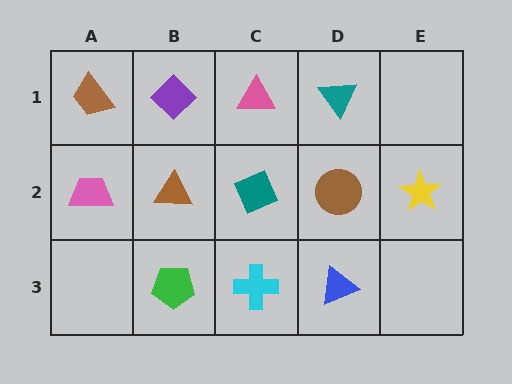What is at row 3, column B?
A green pentagon.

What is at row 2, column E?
A yellow star.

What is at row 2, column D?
A brown circle.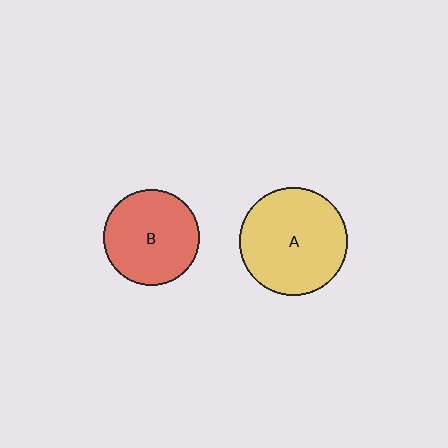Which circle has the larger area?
Circle A (yellow).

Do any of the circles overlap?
No, none of the circles overlap.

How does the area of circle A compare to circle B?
Approximately 1.3 times.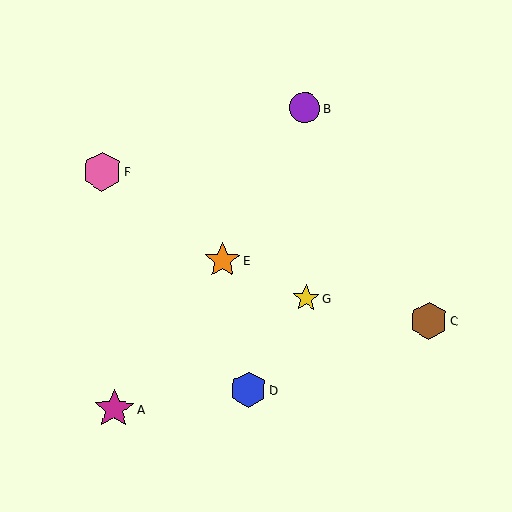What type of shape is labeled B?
Shape B is a purple circle.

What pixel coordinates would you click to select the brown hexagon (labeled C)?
Click at (429, 321) to select the brown hexagon C.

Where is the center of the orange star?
The center of the orange star is at (222, 261).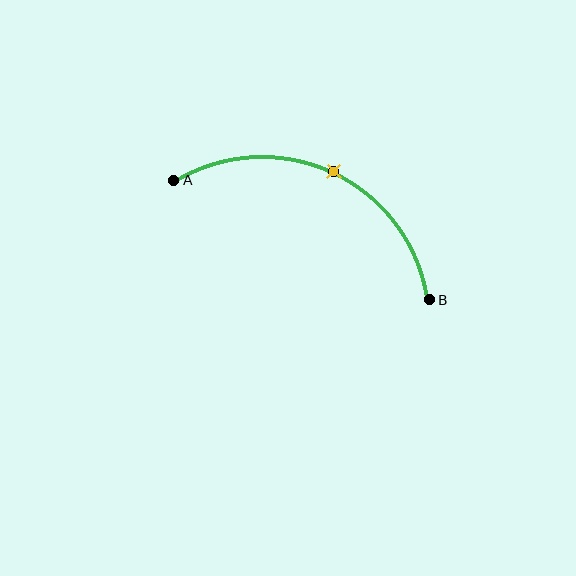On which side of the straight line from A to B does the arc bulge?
The arc bulges above the straight line connecting A and B.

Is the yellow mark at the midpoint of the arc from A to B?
Yes. The yellow mark lies on the arc at equal arc-length from both A and B — it is the arc midpoint.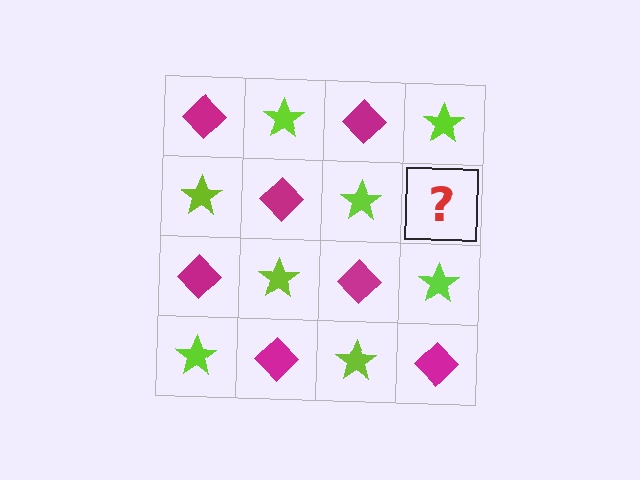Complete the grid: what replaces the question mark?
The question mark should be replaced with a magenta diamond.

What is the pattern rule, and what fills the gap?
The rule is that it alternates magenta diamond and lime star in a checkerboard pattern. The gap should be filled with a magenta diamond.